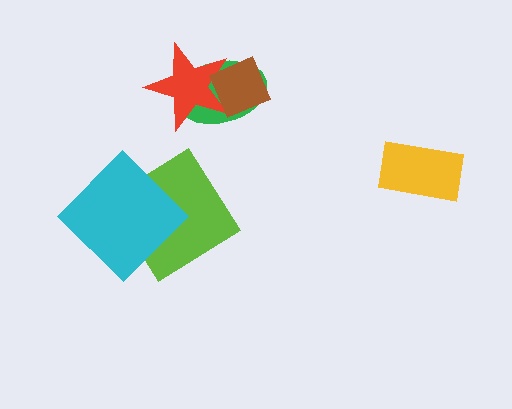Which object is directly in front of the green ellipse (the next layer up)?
The red star is directly in front of the green ellipse.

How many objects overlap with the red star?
2 objects overlap with the red star.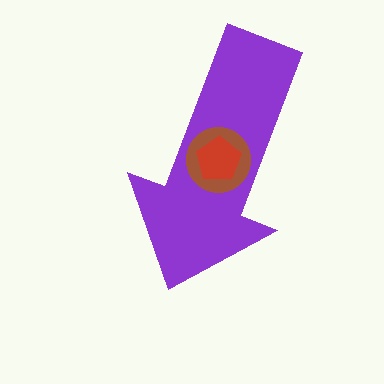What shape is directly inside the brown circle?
The red pentagon.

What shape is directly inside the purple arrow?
The brown circle.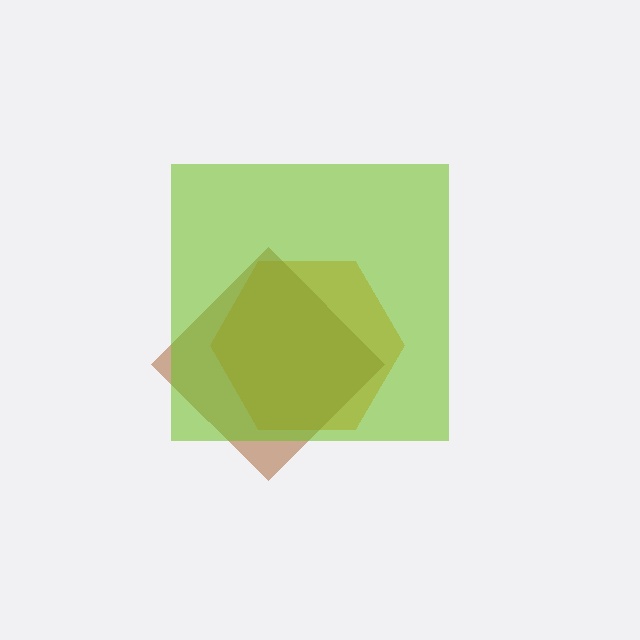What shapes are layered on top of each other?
The layered shapes are: an orange hexagon, a brown diamond, a lime square.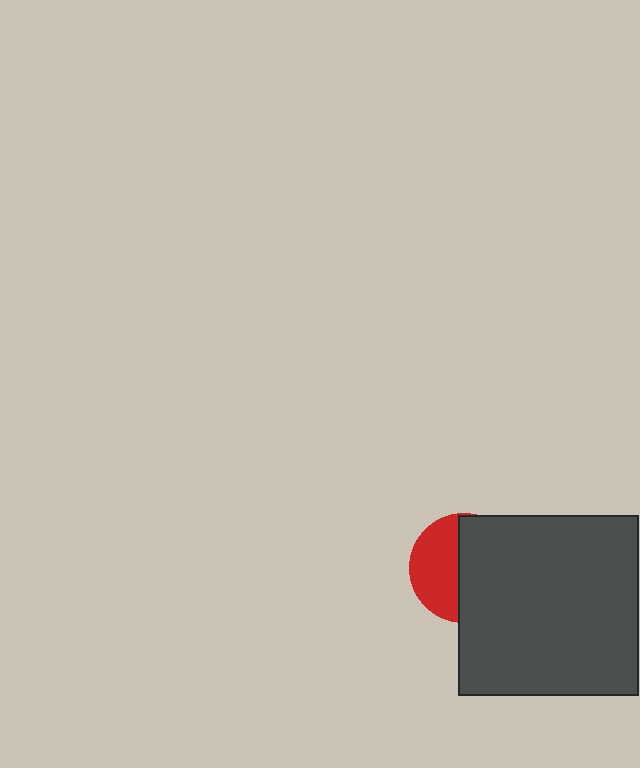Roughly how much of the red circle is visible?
A small part of it is visible (roughly 43%).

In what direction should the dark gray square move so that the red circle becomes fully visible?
The dark gray square should move right. That is the shortest direction to clear the overlap and leave the red circle fully visible.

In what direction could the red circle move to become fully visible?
The red circle could move left. That would shift it out from behind the dark gray square entirely.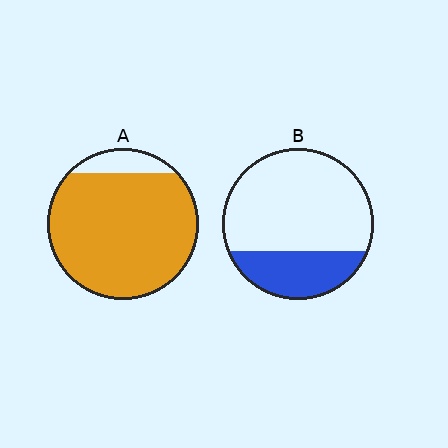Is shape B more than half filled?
No.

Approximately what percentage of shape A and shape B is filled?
A is approximately 90% and B is approximately 30%.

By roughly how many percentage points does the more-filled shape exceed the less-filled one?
By roughly 60 percentage points (A over B).